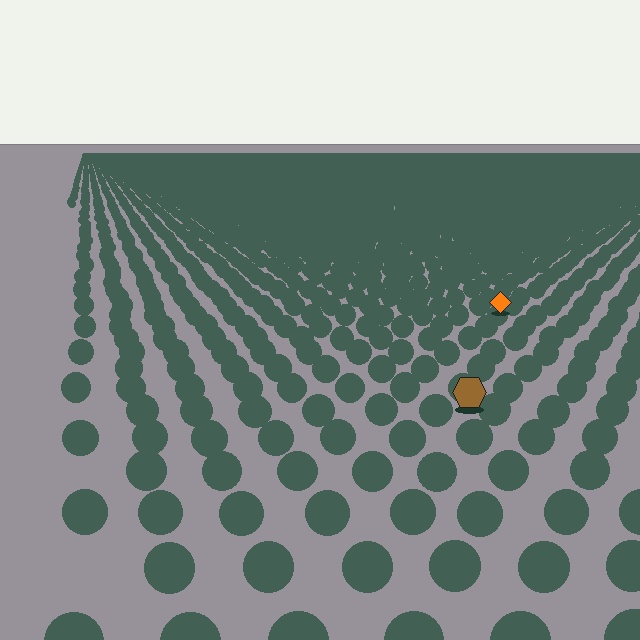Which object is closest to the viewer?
The brown hexagon is closest. The texture marks near it are larger and more spread out.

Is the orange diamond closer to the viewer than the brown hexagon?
No. The brown hexagon is closer — you can tell from the texture gradient: the ground texture is coarser near it.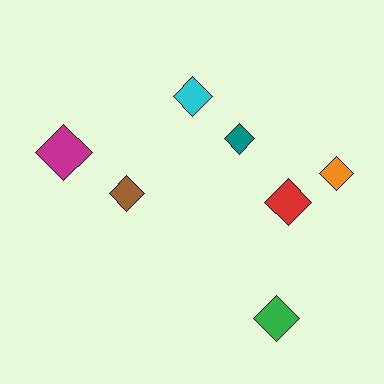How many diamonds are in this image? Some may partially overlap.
There are 7 diamonds.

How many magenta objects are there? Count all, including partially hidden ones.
There is 1 magenta object.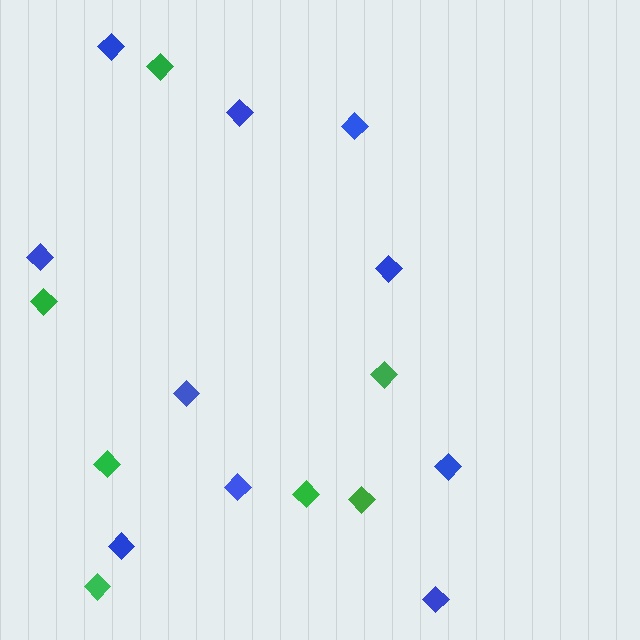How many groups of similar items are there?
There are 2 groups: one group of green diamonds (7) and one group of blue diamonds (10).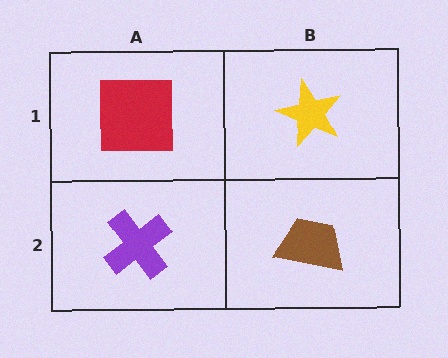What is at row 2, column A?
A purple cross.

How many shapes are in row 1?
2 shapes.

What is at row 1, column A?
A red square.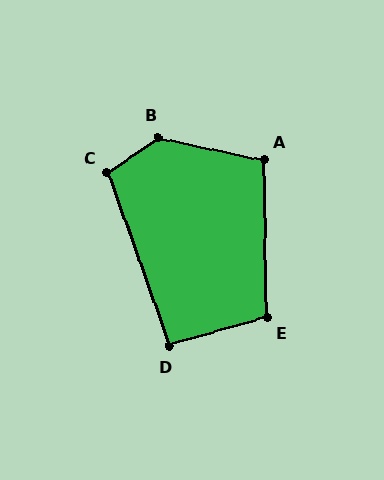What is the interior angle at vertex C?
Approximately 105 degrees (obtuse).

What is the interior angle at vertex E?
Approximately 105 degrees (obtuse).